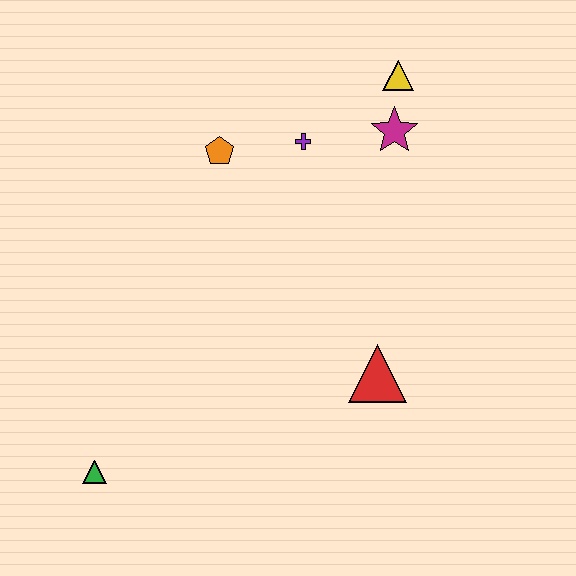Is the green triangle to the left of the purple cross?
Yes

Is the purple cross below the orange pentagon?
No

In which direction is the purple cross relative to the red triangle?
The purple cross is above the red triangle.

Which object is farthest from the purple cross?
The green triangle is farthest from the purple cross.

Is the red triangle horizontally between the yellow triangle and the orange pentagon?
Yes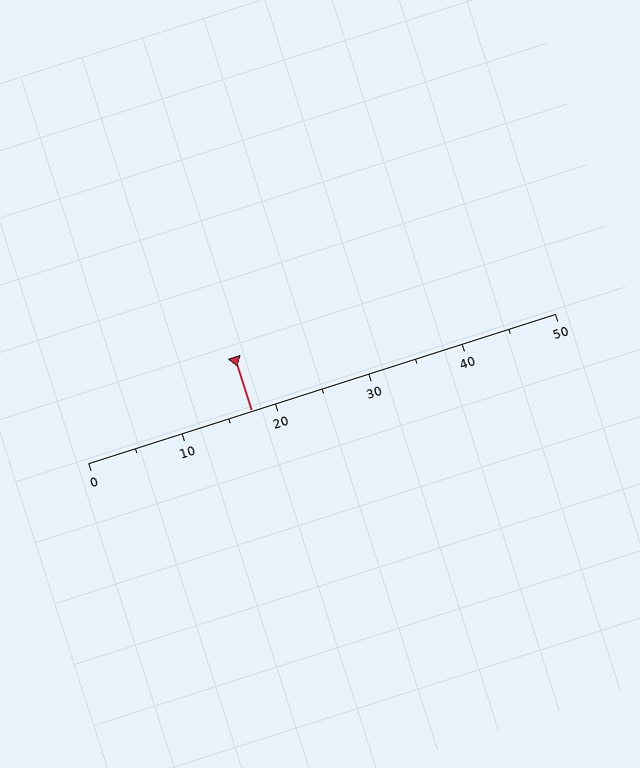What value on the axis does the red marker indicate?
The marker indicates approximately 17.5.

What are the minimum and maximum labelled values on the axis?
The axis runs from 0 to 50.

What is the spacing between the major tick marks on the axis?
The major ticks are spaced 10 apart.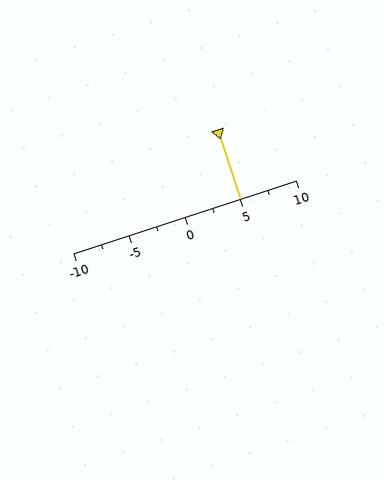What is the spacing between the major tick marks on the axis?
The major ticks are spaced 5 apart.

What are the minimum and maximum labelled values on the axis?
The axis runs from -10 to 10.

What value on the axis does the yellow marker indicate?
The marker indicates approximately 5.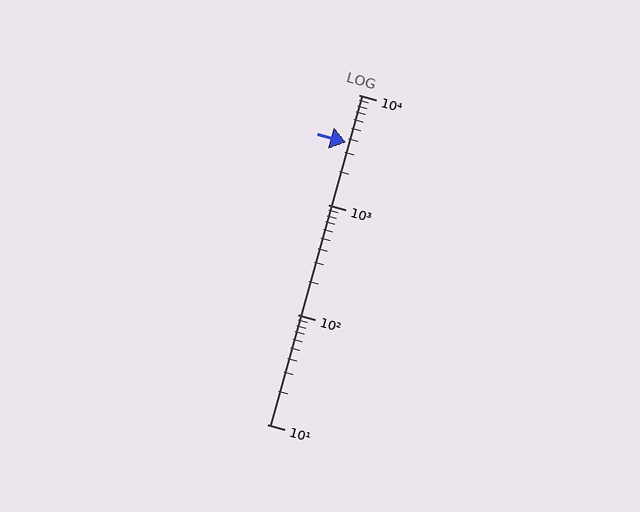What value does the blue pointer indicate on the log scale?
The pointer indicates approximately 3700.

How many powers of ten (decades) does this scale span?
The scale spans 3 decades, from 10 to 10000.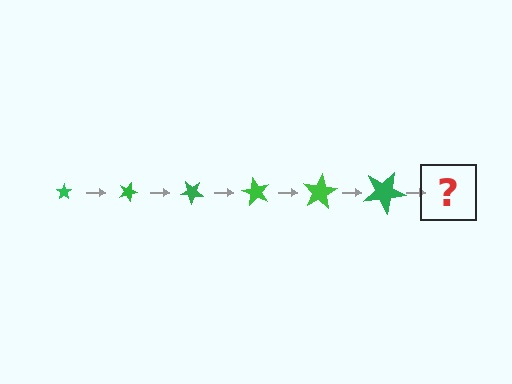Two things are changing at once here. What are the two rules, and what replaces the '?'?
The two rules are that the star grows larger each step and it rotates 20 degrees each step. The '?' should be a star, larger than the previous one and rotated 120 degrees from the start.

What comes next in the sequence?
The next element should be a star, larger than the previous one and rotated 120 degrees from the start.